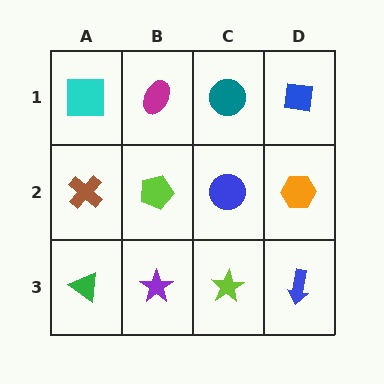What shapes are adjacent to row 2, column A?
A cyan square (row 1, column A), a green triangle (row 3, column A), a lime pentagon (row 2, column B).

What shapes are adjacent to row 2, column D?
A blue square (row 1, column D), a blue arrow (row 3, column D), a blue circle (row 2, column C).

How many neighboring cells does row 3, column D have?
2.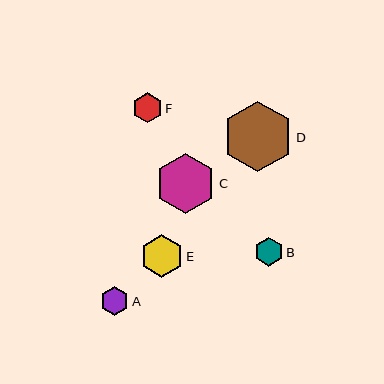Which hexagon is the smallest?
Hexagon A is the smallest with a size of approximately 29 pixels.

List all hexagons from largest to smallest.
From largest to smallest: D, C, E, F, B, A.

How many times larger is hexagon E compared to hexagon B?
Hexagon E is approximately 1.5 times the size of hexagon B.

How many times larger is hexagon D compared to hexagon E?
Hexagon D is approximately 1.7 times the size of hexagon E.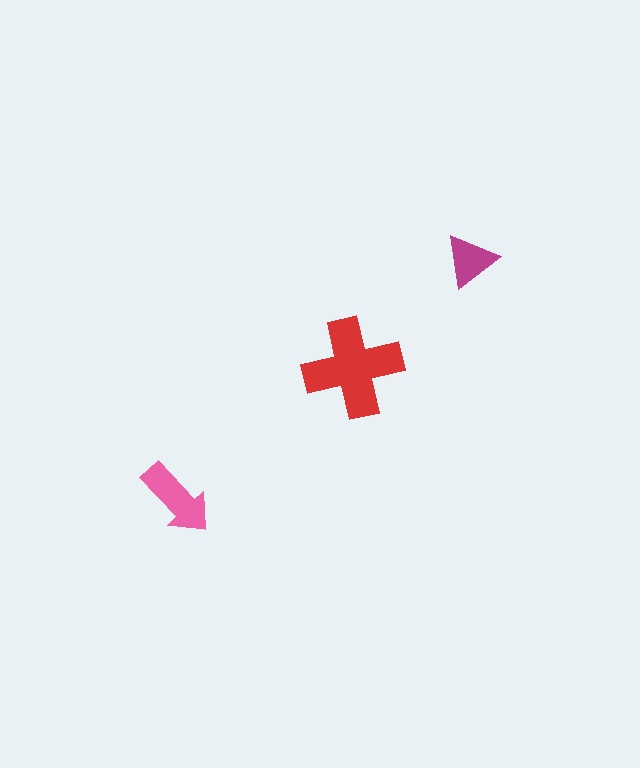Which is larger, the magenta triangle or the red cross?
The red cross.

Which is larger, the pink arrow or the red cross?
The red cross.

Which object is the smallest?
The magenta triangle.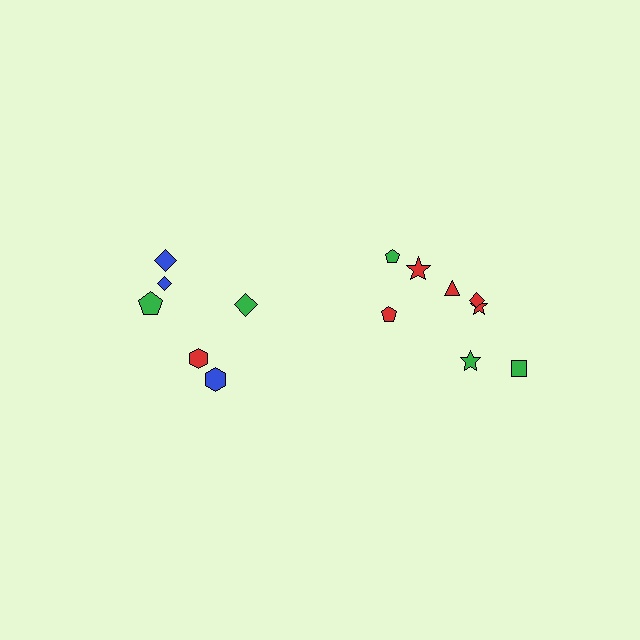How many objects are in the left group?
There are 6 objects.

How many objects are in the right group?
There are 8 objects.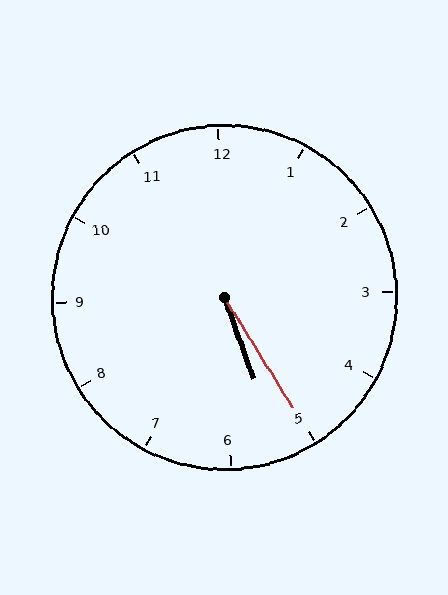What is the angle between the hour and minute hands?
Approximately 12 degrees.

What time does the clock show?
5:25.